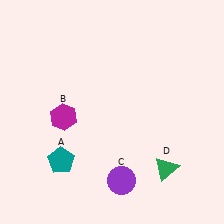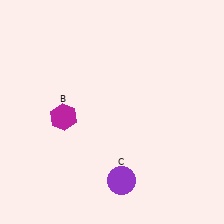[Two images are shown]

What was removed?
The green triangle (D), the teal pentagon (A) were removed in Image 2.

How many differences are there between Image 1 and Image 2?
There are 2 differences between the two images.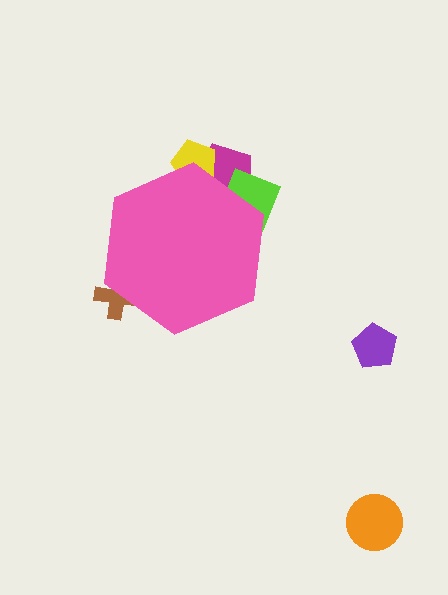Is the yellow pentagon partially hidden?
Yes, the yellow pentagon is partially hidden behind the pink hexagon.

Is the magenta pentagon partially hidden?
Yes, the magenta pentagon is partially hidden behind the pink hexagon.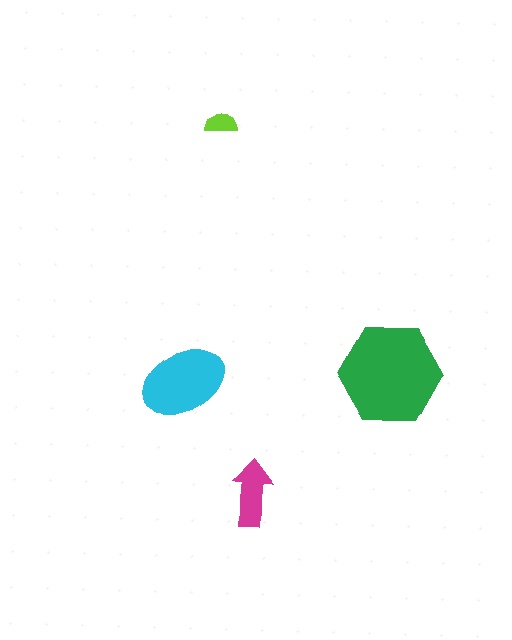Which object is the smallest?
The lime semicircle.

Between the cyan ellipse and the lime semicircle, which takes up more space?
The cyan ellipse.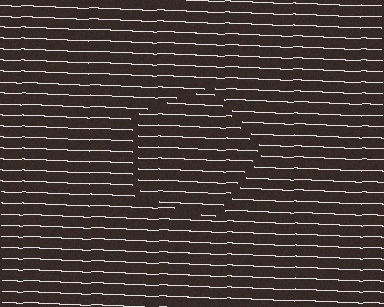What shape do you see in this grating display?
An illusory pentagon. The interior of the shape contains the same grating, shifted by half a period — the contour is defined by the phase discontinuity where line-ends from the inner and outer gratings abut.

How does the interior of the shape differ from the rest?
The interior of the shape contains the same grating, shifted by half a period — the contour is defined by the phase discontinuity where line-ends from the inner and outer gratings abut.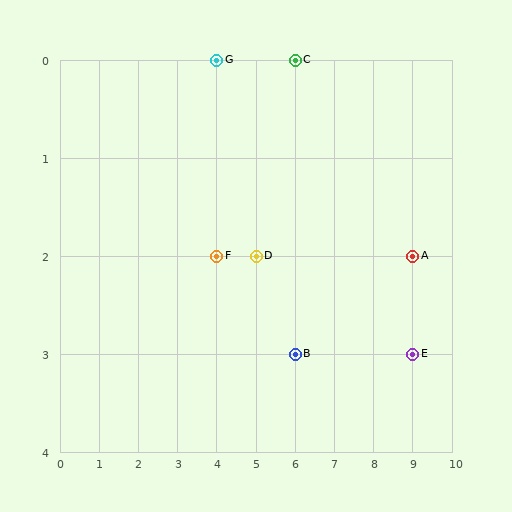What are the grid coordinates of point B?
Point B is at grid coordinates (6, 3).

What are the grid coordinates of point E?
Point E is at grid coordinates (9, 3).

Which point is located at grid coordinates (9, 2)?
Point A is at (9, 2).